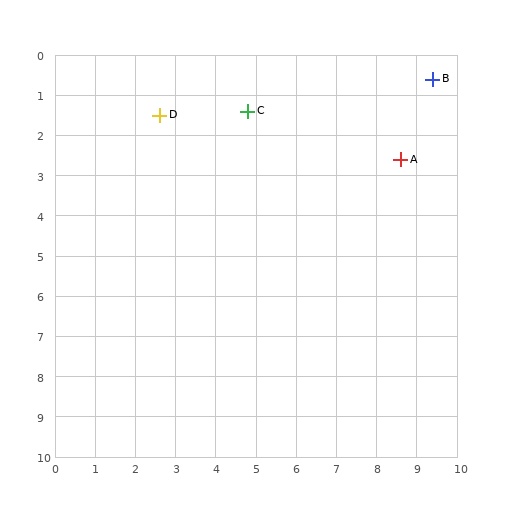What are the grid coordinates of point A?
Point A is at approximately (8.6, 2.6).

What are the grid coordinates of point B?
Point B is at approximately (9.4, 0.6).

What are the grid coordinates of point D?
Point D is at approximately (2.6, 1.5).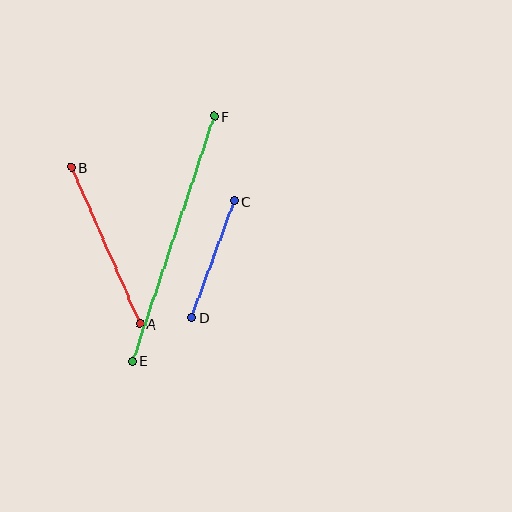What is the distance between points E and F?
The distance is approximately 258 pixels.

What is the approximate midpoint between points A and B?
The midpoint is at approximately (105, 246) pixels.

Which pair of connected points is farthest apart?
Points E and F are farthest apart.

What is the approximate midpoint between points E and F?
The midpoint is at approximately (173, 239) pixels.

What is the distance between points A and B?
The distance is approximately 171 pixels.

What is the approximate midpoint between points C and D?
The midpoint is at approximately (213, 259) pixels.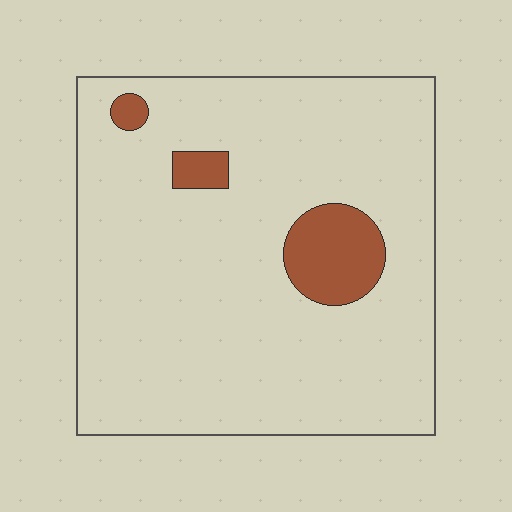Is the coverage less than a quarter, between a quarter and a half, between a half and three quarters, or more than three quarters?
Less than a quarter.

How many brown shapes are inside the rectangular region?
3.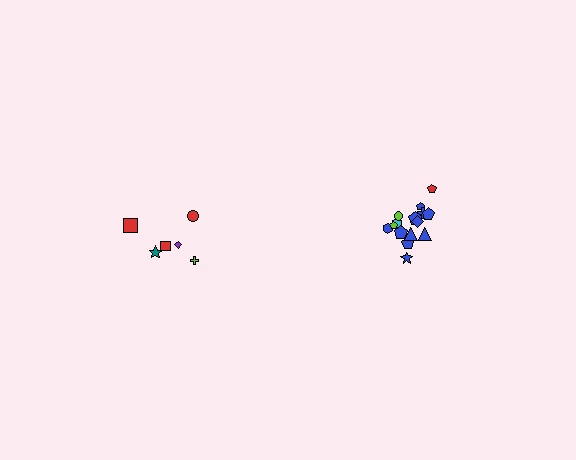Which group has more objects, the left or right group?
The right group.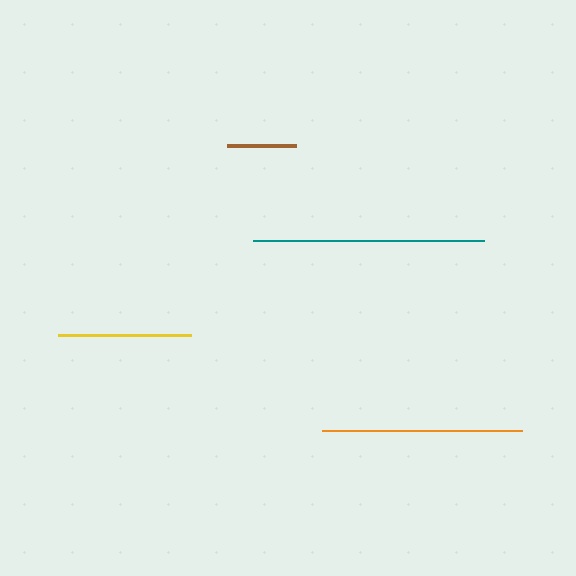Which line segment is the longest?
The teal line is the longest at approximately 230 pixels.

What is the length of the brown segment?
The brown segment is approximately 68 pixels long.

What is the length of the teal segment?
The teal segment is approximately 230 pixels long.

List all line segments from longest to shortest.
From longest to shortest: teal, orange, yellow, brown.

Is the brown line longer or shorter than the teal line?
The teal line is longer than the brown line.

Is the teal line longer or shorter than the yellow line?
The teal line is longer than the yellow line.